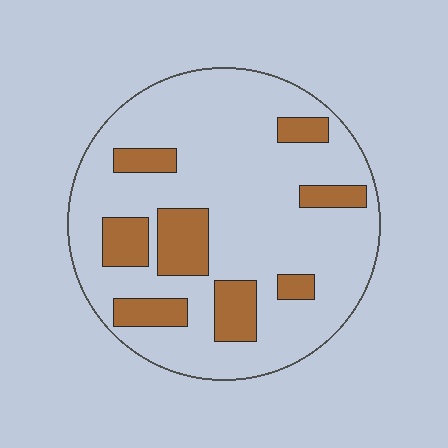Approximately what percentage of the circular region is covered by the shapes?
Approximately 20%.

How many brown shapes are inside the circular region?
8.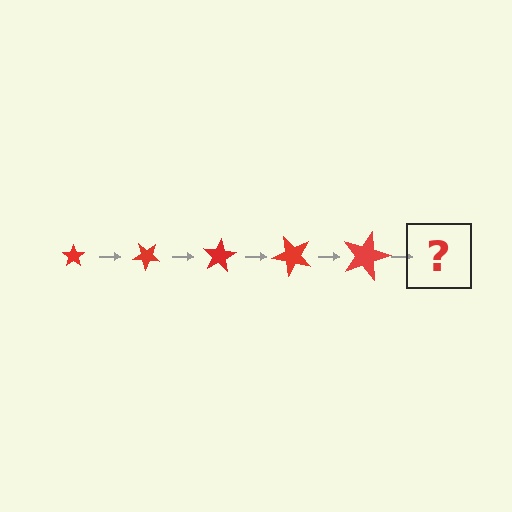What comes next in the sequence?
The next element should be a star, larger than the previous one and rotated 200 degrees from the start.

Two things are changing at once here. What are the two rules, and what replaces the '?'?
The two rules are that the star grows larger each step and it rotates 40 degrees each step. The '?' should be a star, larger than the previous one and rotated 200 degrees from the start.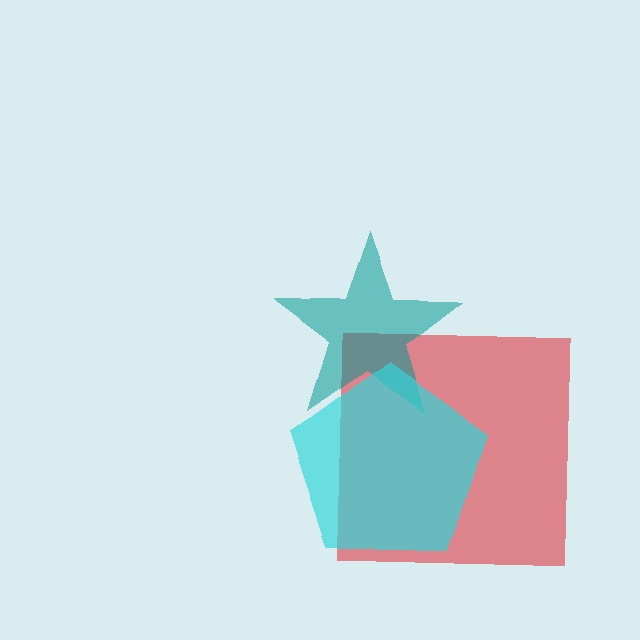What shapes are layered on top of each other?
The layered shapes are: a red square, a teal star, a cyan pentagon.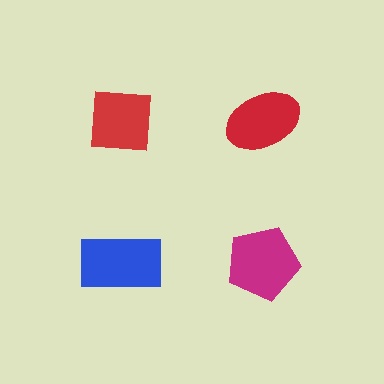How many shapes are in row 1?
2 shapes.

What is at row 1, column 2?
A red ellipse.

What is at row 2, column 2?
A magenta pentagon.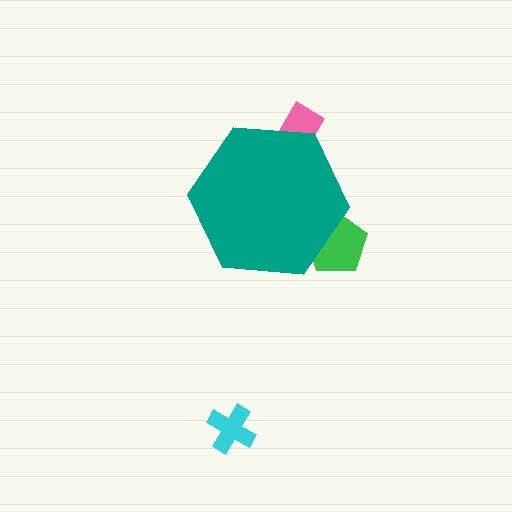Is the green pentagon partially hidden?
Yes, the green pentagon is partially hidden behind the teal hexagon.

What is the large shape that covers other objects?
A teal hexagon.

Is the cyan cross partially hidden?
No, the cyan cross is fully visible.